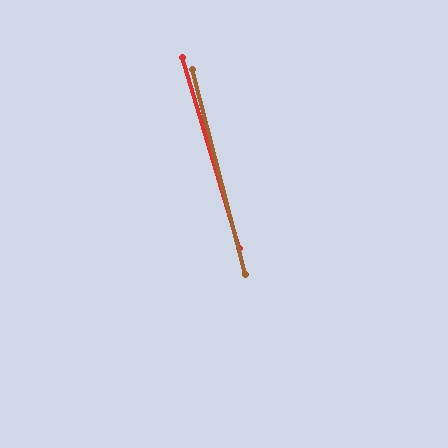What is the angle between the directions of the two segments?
Approximately 2 degrees.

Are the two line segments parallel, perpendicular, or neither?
Parallel — their directions differ by only 1.9°.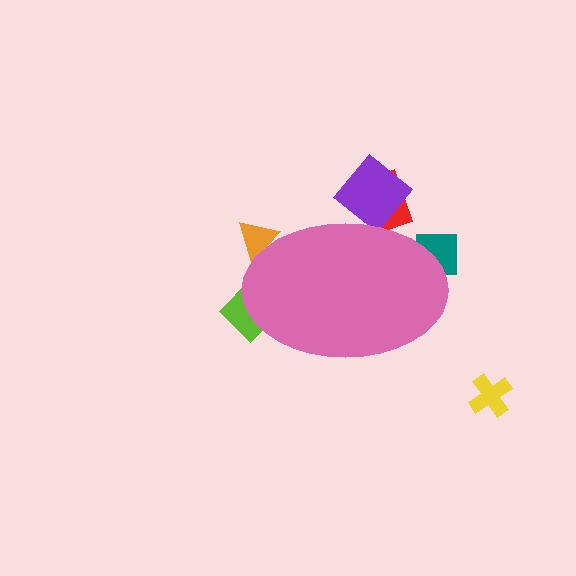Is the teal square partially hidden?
Yes, the teal square is partially hidden behind the pink ellipse.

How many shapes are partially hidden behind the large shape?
5 shapes are partially hidden.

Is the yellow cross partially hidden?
No, the yellow cross is fully visible.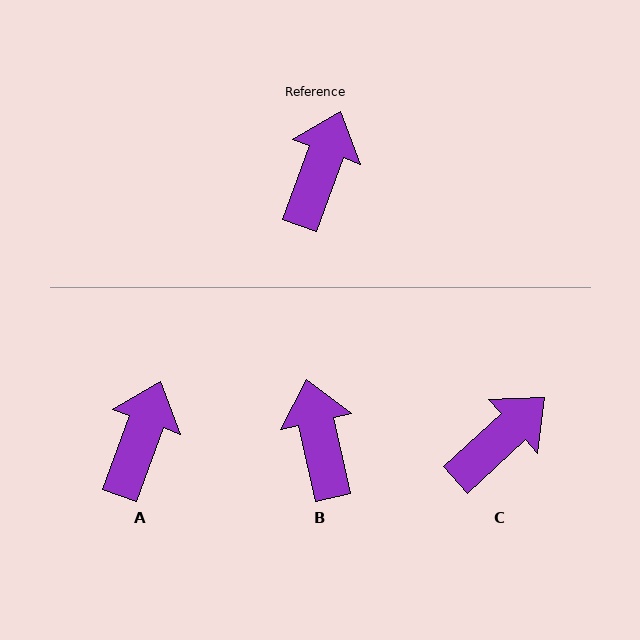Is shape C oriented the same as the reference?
No, it is off by about 27 degrees.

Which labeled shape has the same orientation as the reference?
A.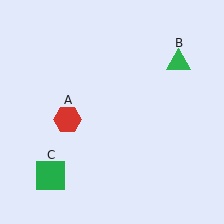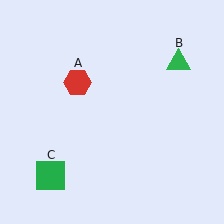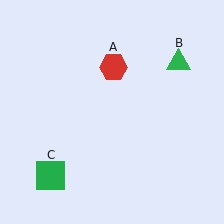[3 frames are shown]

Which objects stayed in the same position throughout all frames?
Green triangle (object B) and green square (object C) remained stationary.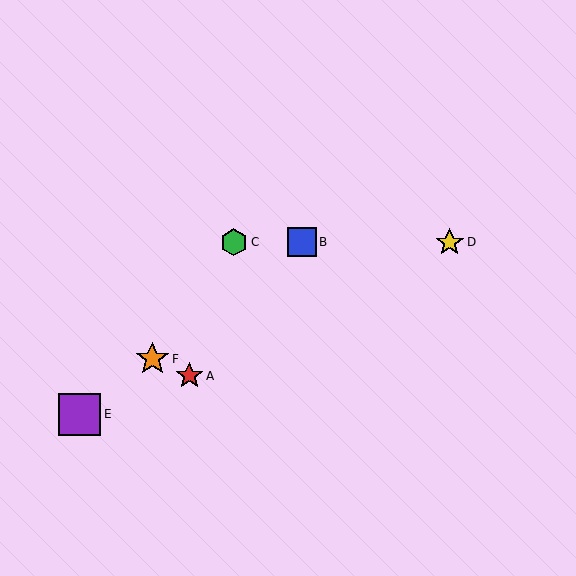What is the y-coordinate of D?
Object D is at y≈242.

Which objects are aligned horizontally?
Objects B, C, D are aligned horizontally.